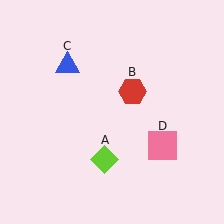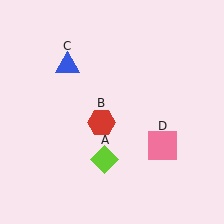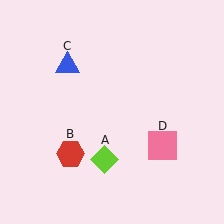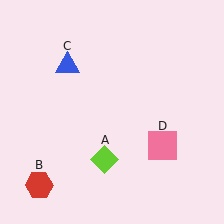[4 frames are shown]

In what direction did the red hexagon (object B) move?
The red hexagon (object B) moved down and to the left.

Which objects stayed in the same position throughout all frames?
Lime diamond (object A) and blue triangle (object C) and pink square (object D) remained stationary.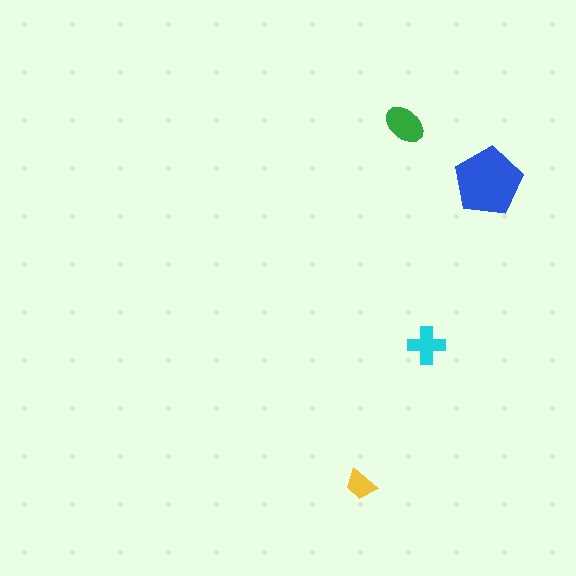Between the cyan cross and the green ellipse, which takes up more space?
The green ellipse.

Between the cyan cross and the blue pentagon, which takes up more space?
The blue pentagon.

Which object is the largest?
The blue pentagon.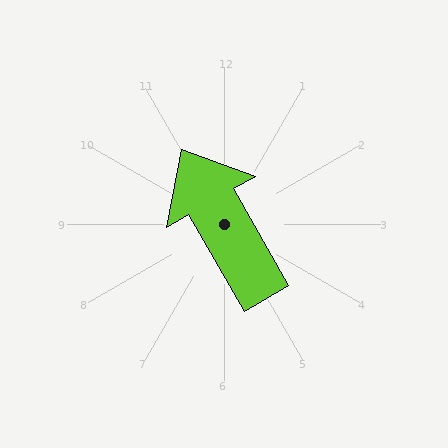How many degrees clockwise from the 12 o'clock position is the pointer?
Approximately 330 degrees.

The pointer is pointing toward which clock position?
Roughly 11 o'clock.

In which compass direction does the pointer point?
Northwest.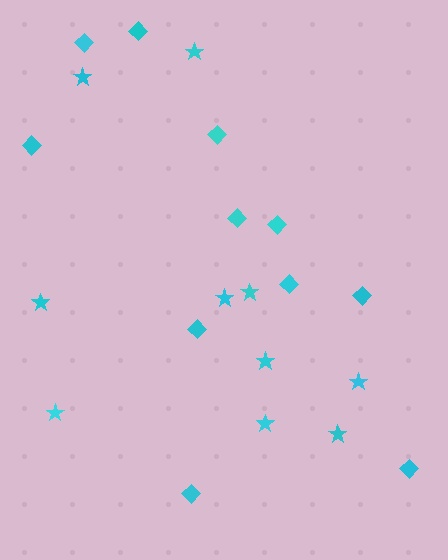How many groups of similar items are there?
There are 2 groups: one group of diamonds (11) and one group of stars (10).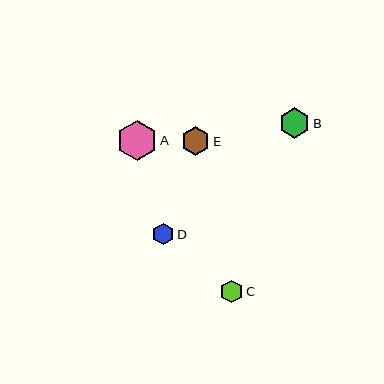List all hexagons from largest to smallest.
From largest to smallest: A, B, E, C, D.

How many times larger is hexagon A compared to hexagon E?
Hexagon A is approximately 1.4 times the size of hexagon E.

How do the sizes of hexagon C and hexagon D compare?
Hexagon C and hexagon D are approximately the same size.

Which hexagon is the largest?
Hexagon A is the largest with a size of approximately 40 pixels.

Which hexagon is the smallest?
Hexagon D is the smallest with a size of approximately 21 pixels.